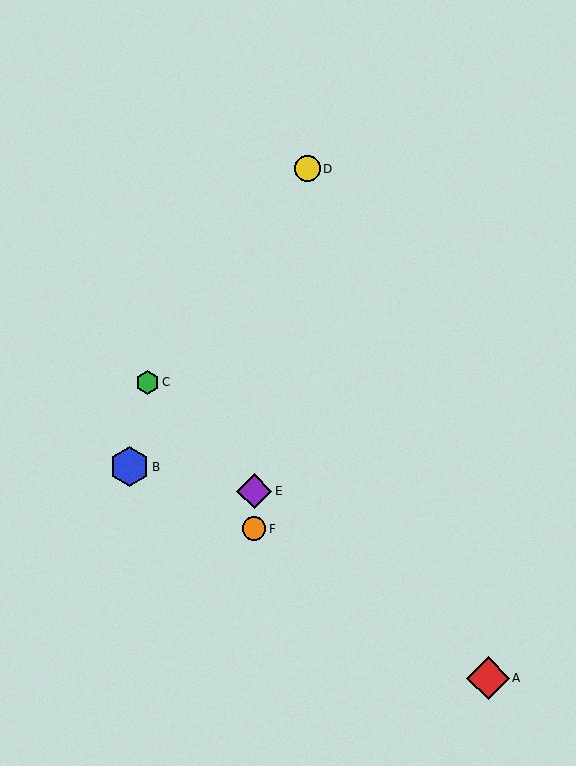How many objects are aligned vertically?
2 objects (E, F) are aligned vertically.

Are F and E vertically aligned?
Yes, both are at x≈254.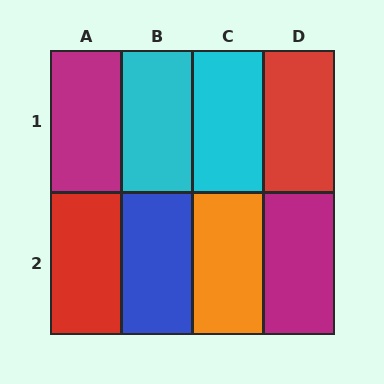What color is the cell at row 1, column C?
Cyan.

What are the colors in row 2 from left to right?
Red, blue, orange, magenta.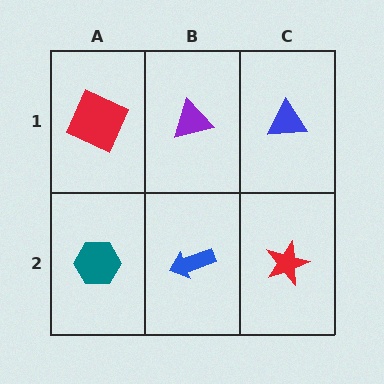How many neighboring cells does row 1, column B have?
3.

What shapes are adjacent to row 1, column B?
A blue arrow (row 2, column B), a red square (row 1, column A), a blue triangle (row 1, column C).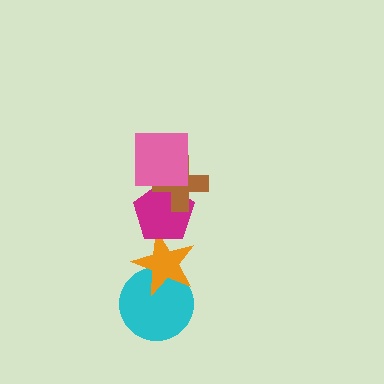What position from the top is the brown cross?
The brown cross is 2nd from the top.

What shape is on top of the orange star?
The magenta pentagon is on top of the orange star.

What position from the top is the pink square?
The pink square is 1st from the top.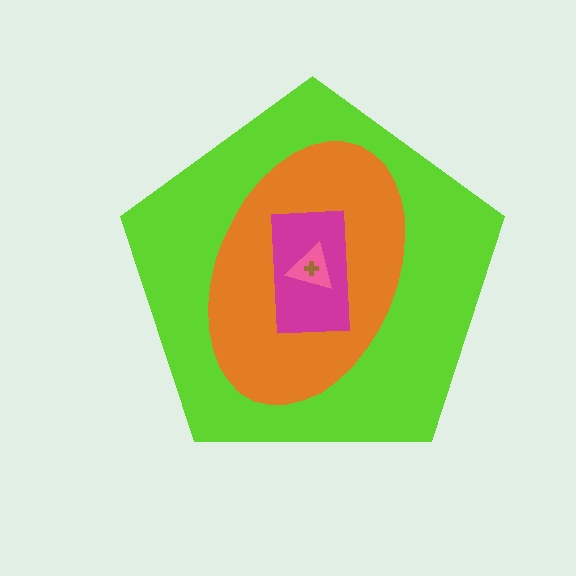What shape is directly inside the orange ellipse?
The magenta rectangle.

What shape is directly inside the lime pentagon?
The orange ellipse.